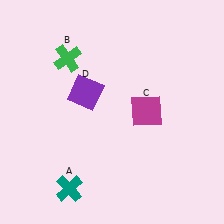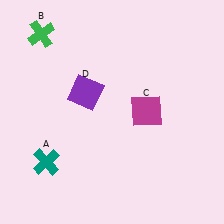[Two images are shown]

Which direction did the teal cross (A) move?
The teal cross (A) moved up.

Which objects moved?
The objects that moved are: the teal cross (A), the green cross (B).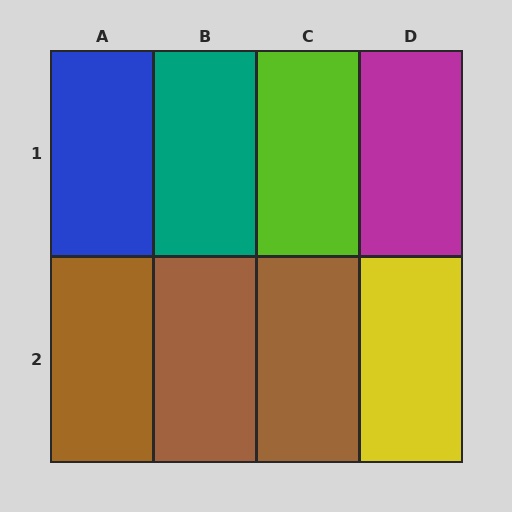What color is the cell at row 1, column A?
Blue.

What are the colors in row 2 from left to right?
Brown, brown, brown, yellow.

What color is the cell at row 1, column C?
Lime.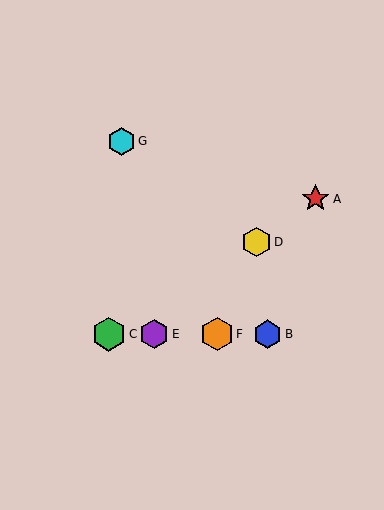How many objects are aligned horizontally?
4 objects (B, C, E, F) are aligned horizontally.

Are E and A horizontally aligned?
No, E is at y≈334 and A is at y≈199.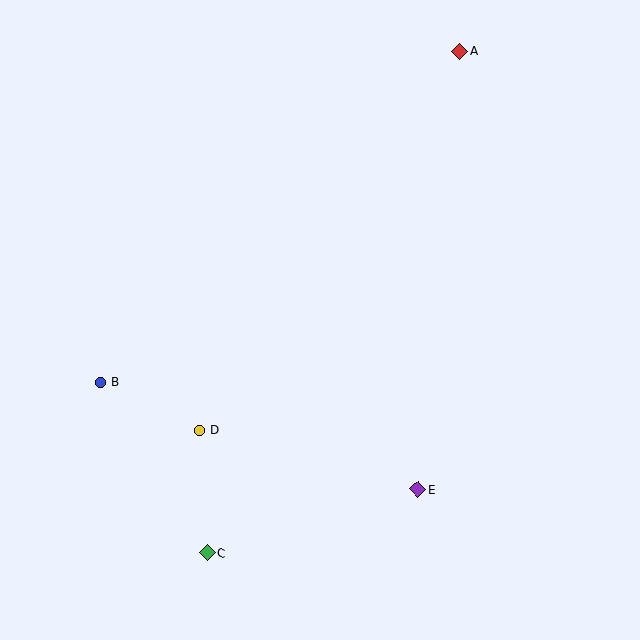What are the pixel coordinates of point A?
Point A is at (460, 51).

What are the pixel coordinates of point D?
Point D is at (200, 431).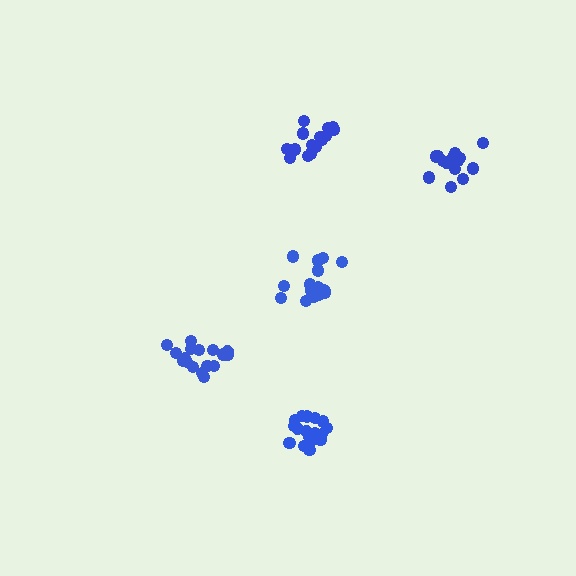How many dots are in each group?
Group 1: 18 dots, Group 2: 18 dots, Group 3: 16 dots, Group 4: 17 dots, Group 5: 18 dots (87 total).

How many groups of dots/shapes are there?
There are 5 groups.